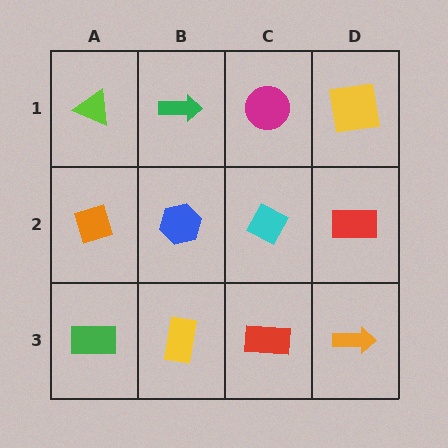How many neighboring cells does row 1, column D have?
2.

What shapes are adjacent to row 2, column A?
A lime triangle (row 1, column A), a green rectangle (row 3, column A), a blue hexagon (row 2, column B).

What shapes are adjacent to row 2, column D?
A yellow square (row 1, column D), an orange arrow (row 3, column D), a cyan diamond (row 2, column C).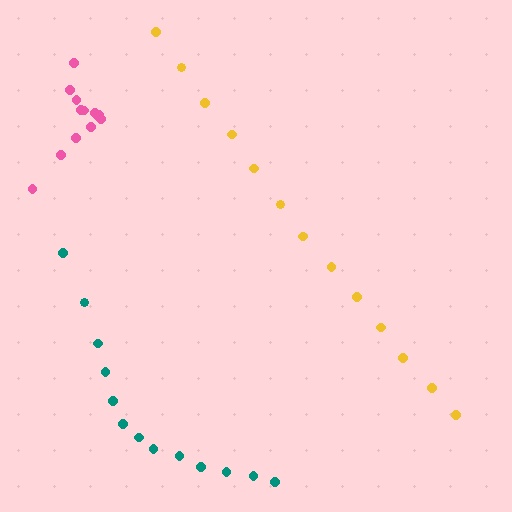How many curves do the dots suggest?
There are 3 distinct paths.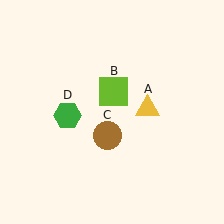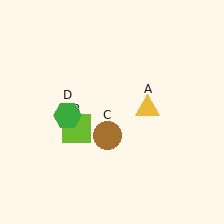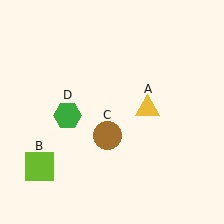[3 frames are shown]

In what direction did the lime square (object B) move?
The lime square (object B) moved down and to the left.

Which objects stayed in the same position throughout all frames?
Yellow triangle (object A) and brown circle (object C) and green hexagon (object D) remained stationary.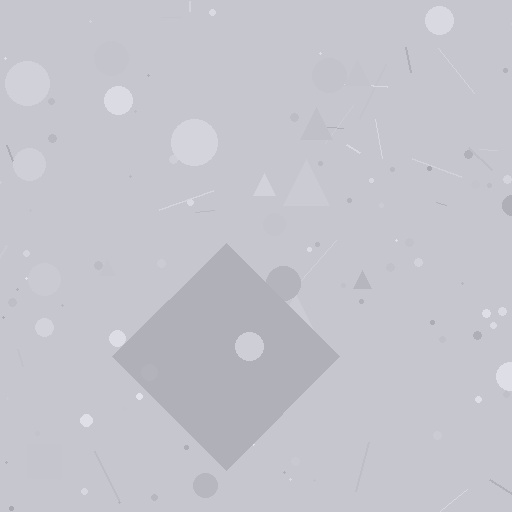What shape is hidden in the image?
A diamond is hidden in the image.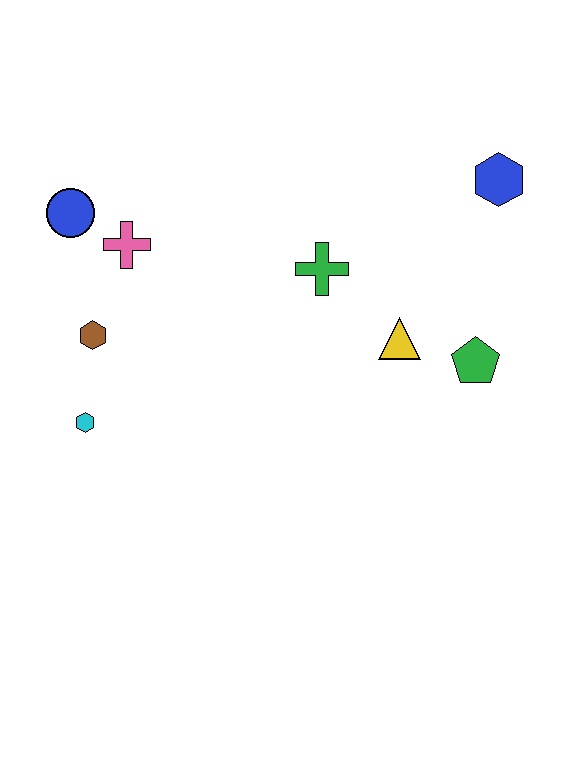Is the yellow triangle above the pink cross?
No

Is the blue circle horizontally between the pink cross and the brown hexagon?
No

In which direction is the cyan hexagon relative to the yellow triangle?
The cyan hexagon is to the left of the yellow triangle.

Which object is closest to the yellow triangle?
The green pentagon is closest to the yellow triangle.